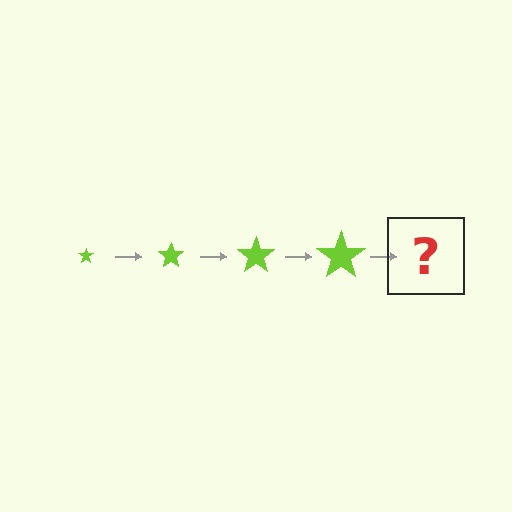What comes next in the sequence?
The next element should be a lime star, larger than the previous one.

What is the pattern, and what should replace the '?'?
The pattern is that the star gets progressively larger each step. The '?' should be a lime star, larger than the previous one.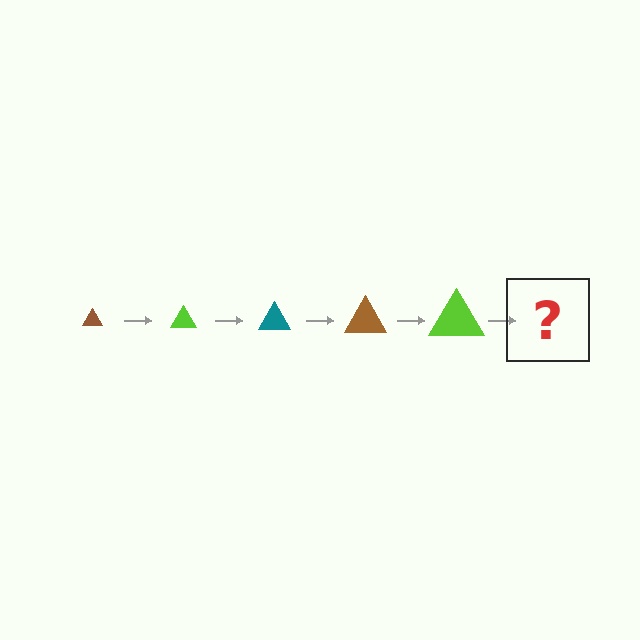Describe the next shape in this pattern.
It should be a teal triangle, larger than the previous one.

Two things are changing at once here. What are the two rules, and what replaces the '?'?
The two rules are that the triangle grows larger each step and the color cycles through brown, lime, and teal. The '?' should be a teal triangle, larger than the previous one.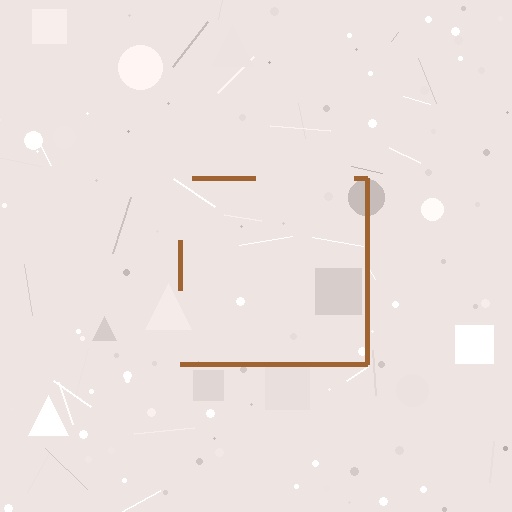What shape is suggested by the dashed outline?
The dashed outline suggests a square.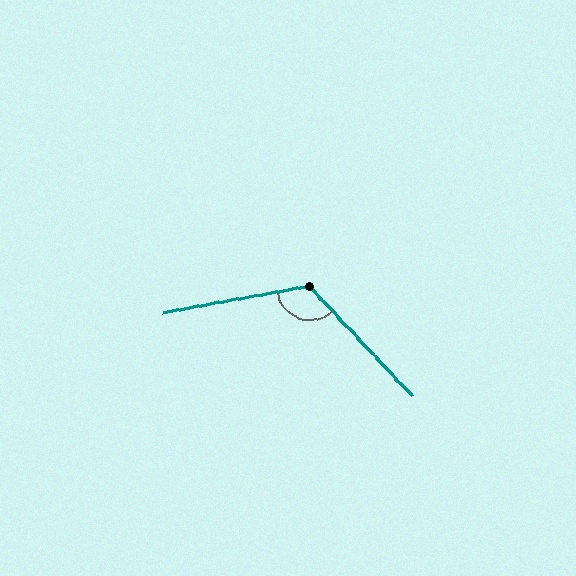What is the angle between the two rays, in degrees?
Approximately 123 degrees.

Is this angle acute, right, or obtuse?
It is obtuse.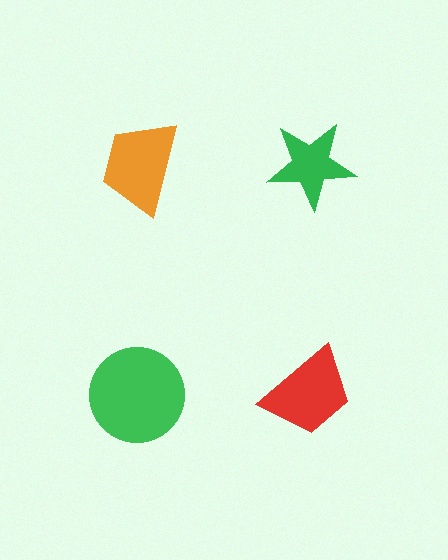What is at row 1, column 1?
An orange trapezoid.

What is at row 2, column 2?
A red trapezoid.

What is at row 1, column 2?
A green star.